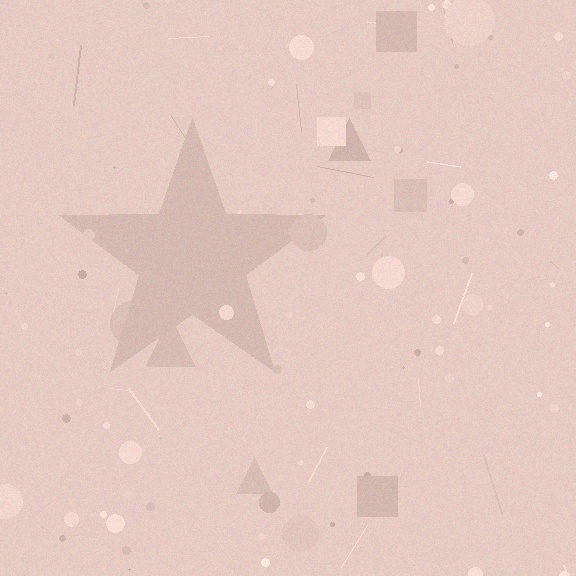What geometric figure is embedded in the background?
A star is embedded in the background.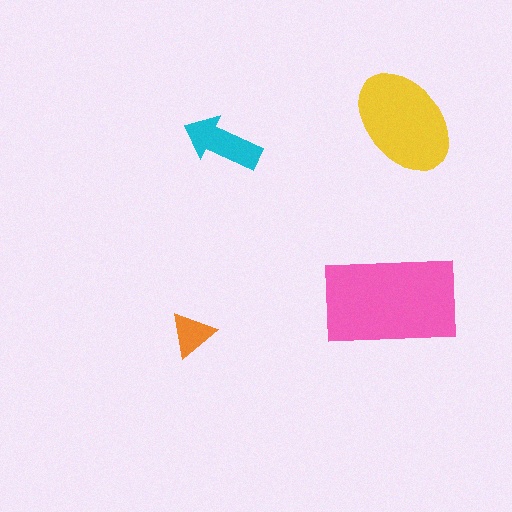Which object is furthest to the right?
The yellow ellipse is rightmost.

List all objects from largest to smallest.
The pink rectangle, the yellow ellipse, the cyan arrow, the orange triangle.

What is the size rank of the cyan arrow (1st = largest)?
3rd.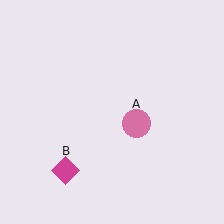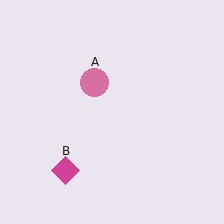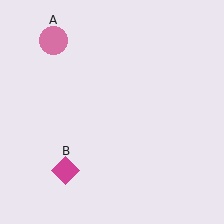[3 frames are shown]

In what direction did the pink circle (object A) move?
The pink circle (object A) moved up and to the left.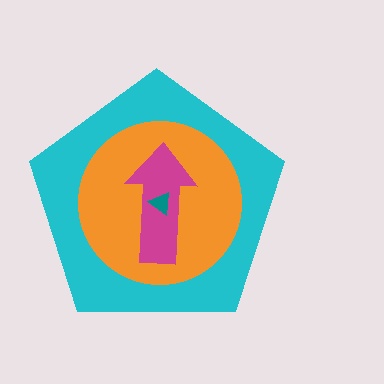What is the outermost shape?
The cyan pentagon.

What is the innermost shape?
The teal triangle.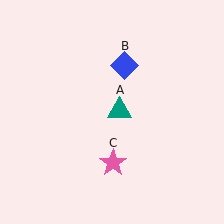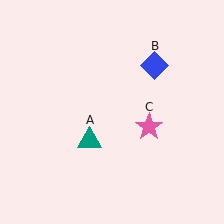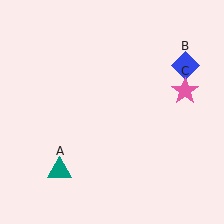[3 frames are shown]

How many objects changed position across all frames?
3 objects changed position: teal triangle (object A), blue diamond (object B), pink star (object C).